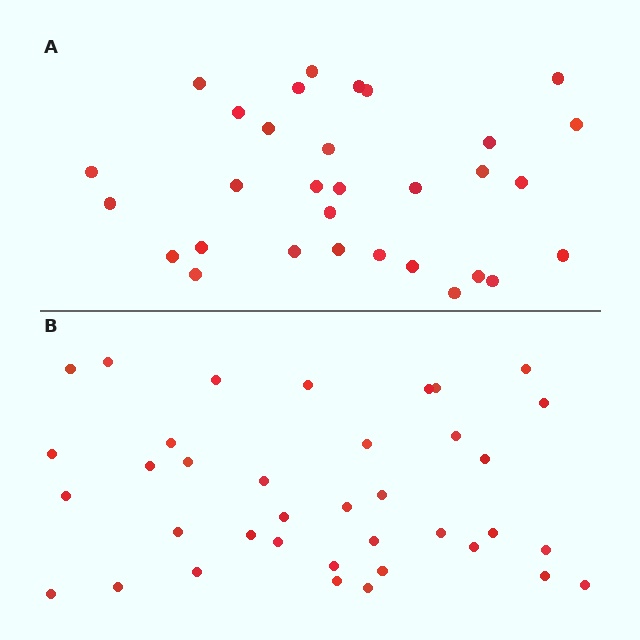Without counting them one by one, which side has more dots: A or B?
Region B (the bottom region) has more dots.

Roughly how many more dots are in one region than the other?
Region B has about 6 more dots than region A.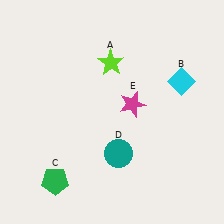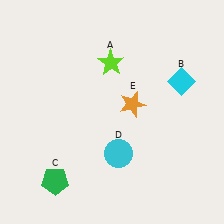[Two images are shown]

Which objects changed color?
D changed from teal to cyan. E changed from magenta to orange.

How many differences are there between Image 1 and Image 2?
There are 2 differences between the two images.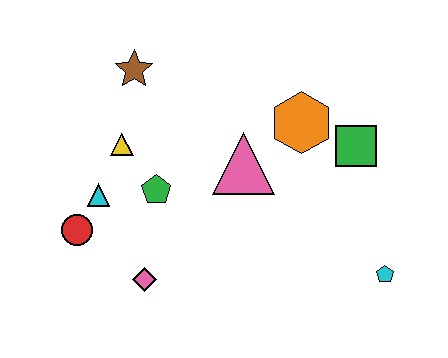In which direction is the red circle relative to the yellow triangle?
The red circle is below the yellow triangle.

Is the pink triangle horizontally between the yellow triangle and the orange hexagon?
Yes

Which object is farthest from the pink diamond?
The green square is farthest from the pink diamond.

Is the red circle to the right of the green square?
No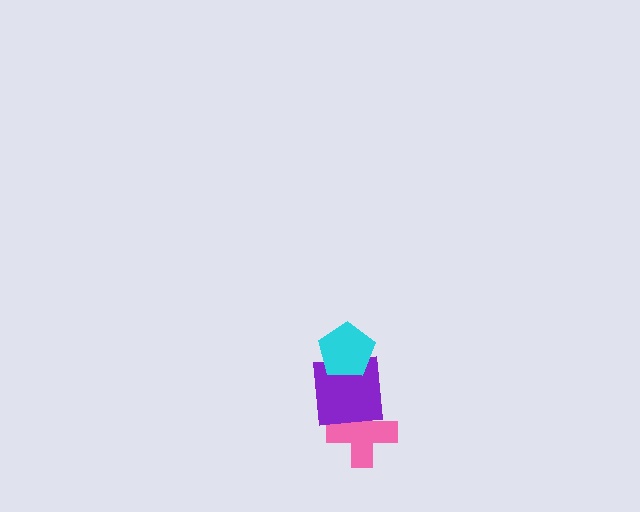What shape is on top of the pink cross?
The purple square is on top of the pink cross.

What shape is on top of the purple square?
The cyan pentagon is on top of the purple square.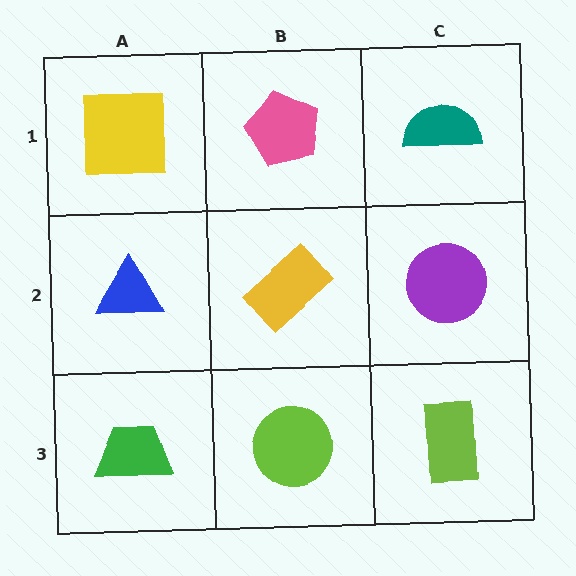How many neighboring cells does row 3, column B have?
3.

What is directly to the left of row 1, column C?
A pink pentagon.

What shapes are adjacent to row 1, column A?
A blue triangle (row 2, column A), a pink pentagon (row 1, column B).